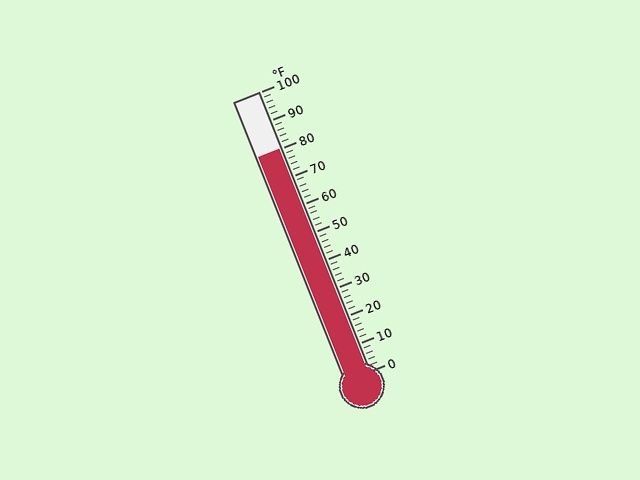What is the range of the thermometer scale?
The thermometer scale ranges from 0°F to 100°F.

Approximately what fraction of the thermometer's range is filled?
The thermometer is filled to approximately 80% of its range.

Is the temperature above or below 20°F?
The temperature is above 20°F.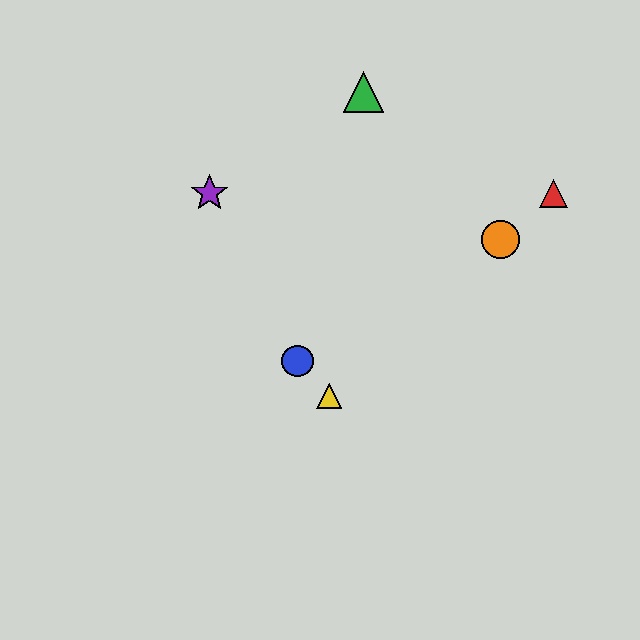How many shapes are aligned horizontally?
2 shapes (the red triangle, the purple star) are aligned horizontally.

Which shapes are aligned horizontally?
The red triangle, the purple star are aligned horizontally.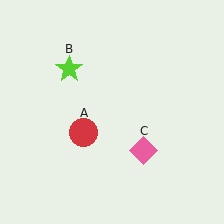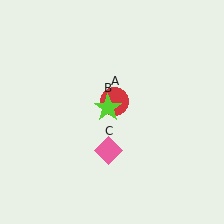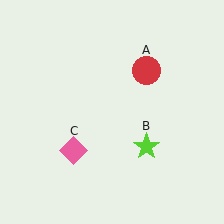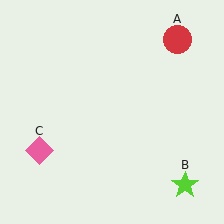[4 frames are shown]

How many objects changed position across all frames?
3 objects changed position: red circle (object A), lime star (object B), pink diamond (object C).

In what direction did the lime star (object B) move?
The lime star (object B) moved down and to the right.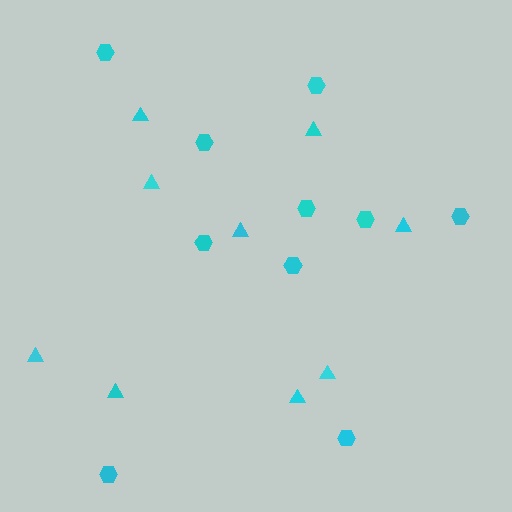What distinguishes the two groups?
There are 2 groups: one group of triangles (9) and one group of hexagons (10).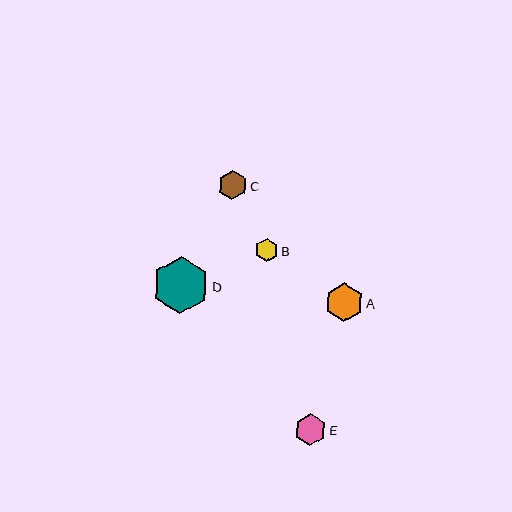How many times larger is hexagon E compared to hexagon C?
Hexagon E is approximately 1.1 times the size of hexagon C.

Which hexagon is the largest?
Hexagon D is the largest with a size of approximately 57 pixels.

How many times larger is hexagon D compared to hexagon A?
Hexagon D is approximately 1.5 times the size of hexagon A.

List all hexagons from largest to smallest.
From largest to smallest: D, A, E, C, B.